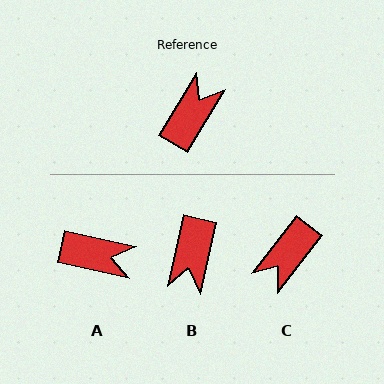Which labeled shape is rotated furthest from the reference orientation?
C, about 174 degrees away.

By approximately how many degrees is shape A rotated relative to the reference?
Approximately 71 degrees clockwise.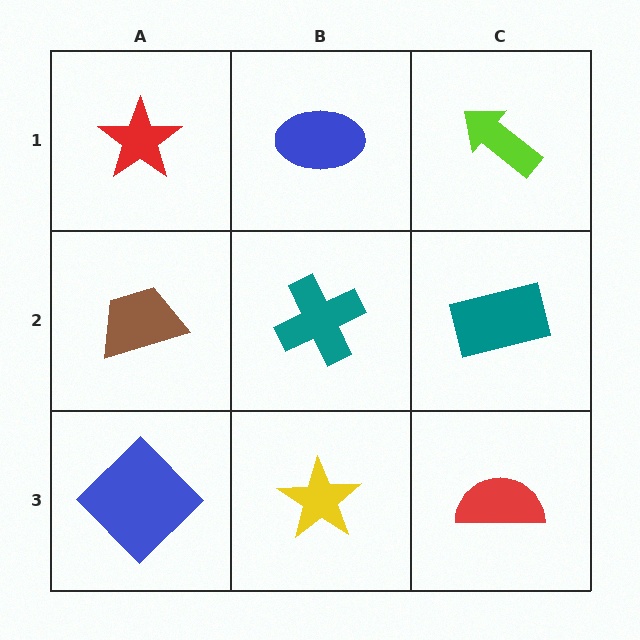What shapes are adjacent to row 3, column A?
A brown trapezoid (row 2, column A), a yellow star (row 3, column B).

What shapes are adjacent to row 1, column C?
A teal rectangle (row 2, column C), a blue ellipse (row 1, column B).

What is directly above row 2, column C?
A lime arrow.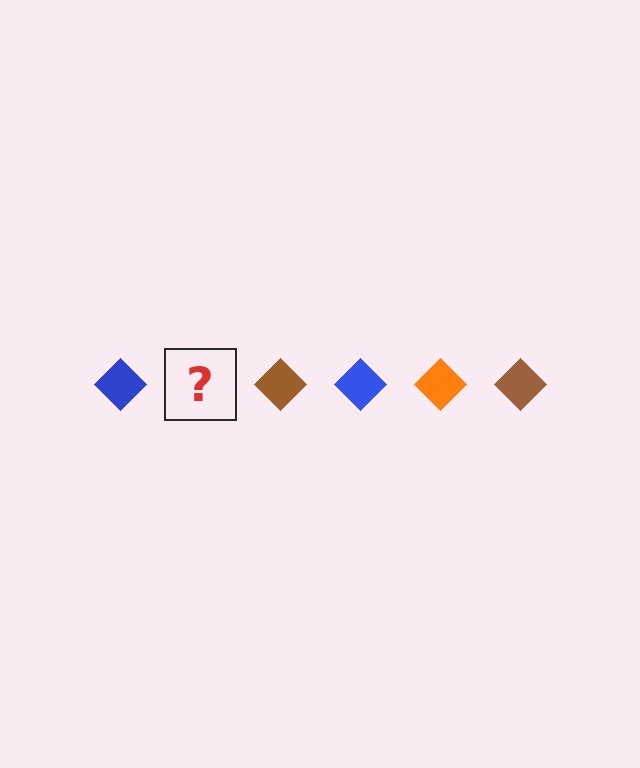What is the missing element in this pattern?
The missing element is an orange diamond.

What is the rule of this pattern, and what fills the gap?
The rule is that the pattern cycles through blue, orange, brown diamonds. The gap should be filled with an orange diamond.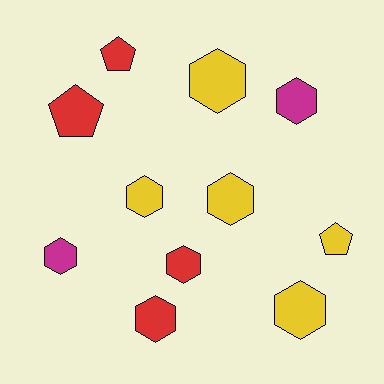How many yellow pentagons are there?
There is 1 yellow pentagon.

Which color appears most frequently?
Yellow, with 5 objects.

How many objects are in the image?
There are 11 objects.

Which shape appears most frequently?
Hexagon, with 8 objects.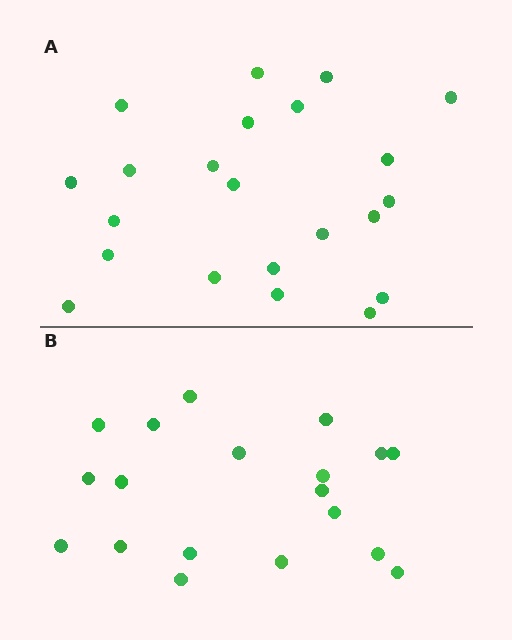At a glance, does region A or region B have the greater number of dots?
Region A (the top region) has more dots.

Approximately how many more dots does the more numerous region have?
Region A has just a few more — roughly 2 or 3 more dots than region B.